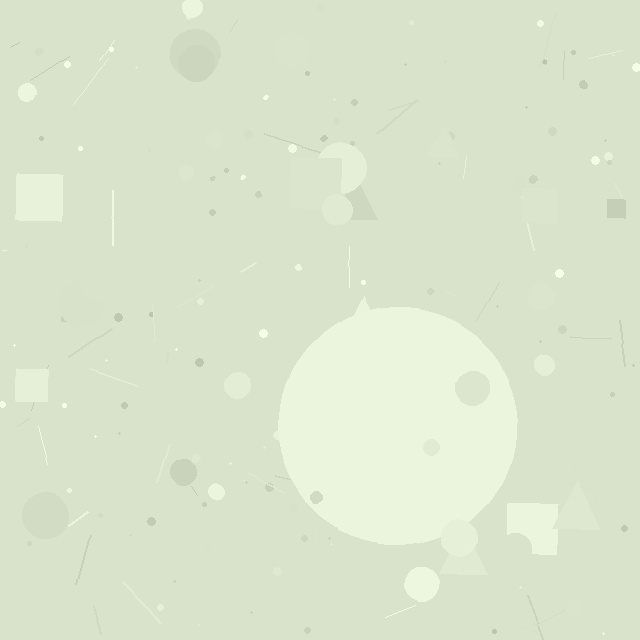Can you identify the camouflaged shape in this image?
The camouflaged shape is a circle.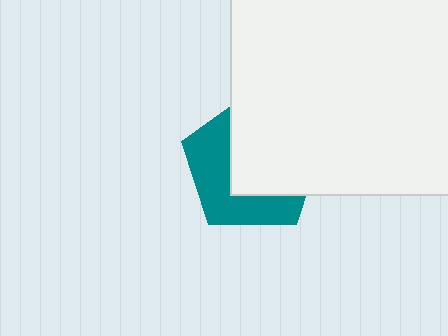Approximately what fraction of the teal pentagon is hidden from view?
Roughly 56% of the teal pentagon is hidden behind the white square.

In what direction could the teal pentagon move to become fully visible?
The teal pentagon could move toward the lower-left. That would shift it out from behind the white square entirely.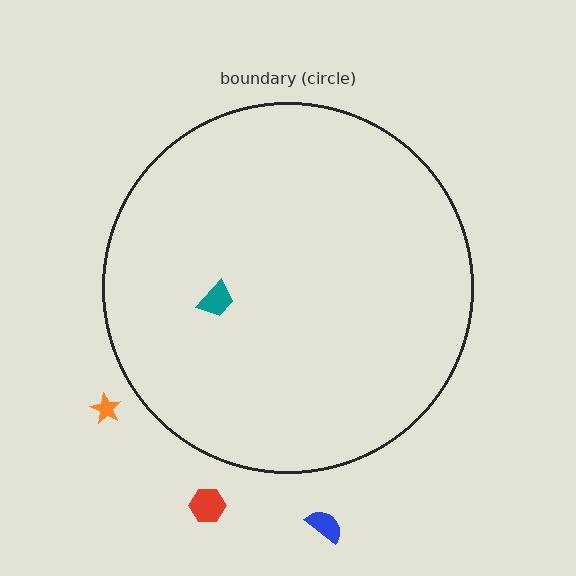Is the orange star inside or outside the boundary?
Outside.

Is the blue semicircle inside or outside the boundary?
Outside.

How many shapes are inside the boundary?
1 inside, 3 outside.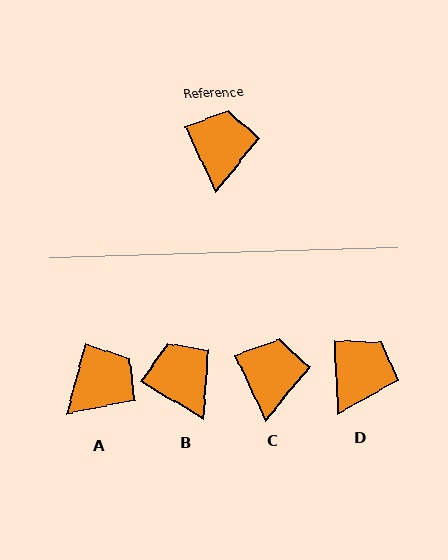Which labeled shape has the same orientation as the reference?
C.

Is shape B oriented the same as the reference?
No, it is off by about 34 degrees.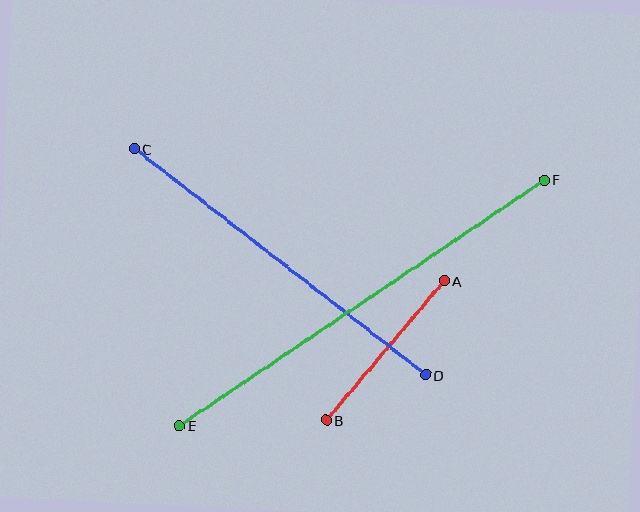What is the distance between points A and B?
The distance is approximately 183 pixels.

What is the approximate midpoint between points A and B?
The midpoint is at approximately (385, 350) pixels.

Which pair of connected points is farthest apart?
Points E and F are farthest apart.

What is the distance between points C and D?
The distance is approximately 369 pixels.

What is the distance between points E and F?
The distance is approximately 440 pixels.